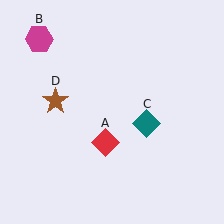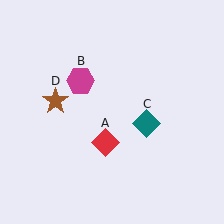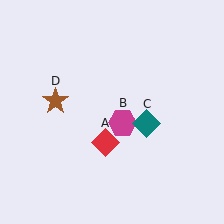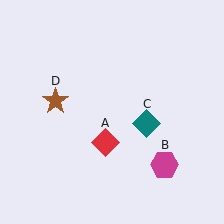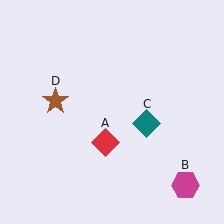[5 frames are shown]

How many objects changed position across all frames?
1 object changed position: magenta hexagon (object B).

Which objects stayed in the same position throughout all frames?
Red diamond (object A) and teal diamond (object C) and brown star (object D) remained stationary.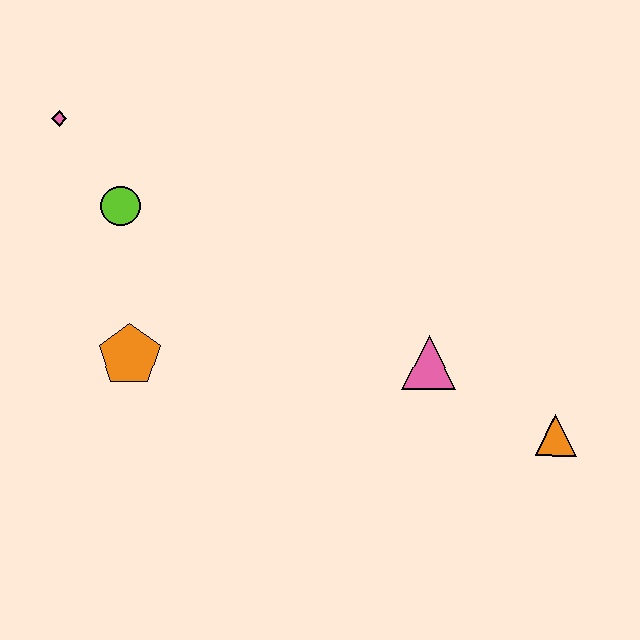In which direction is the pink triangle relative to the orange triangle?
The pink triangle is to the left of the orange triangle.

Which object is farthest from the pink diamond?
The orange triangle is farthest from the pink diamond.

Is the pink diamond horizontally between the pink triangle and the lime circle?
No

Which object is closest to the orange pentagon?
The lime circle is closest to the orange pentagon.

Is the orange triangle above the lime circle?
No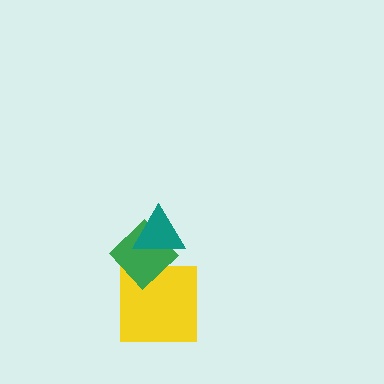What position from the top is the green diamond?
The green diamond is 2nd from the top.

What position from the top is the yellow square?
The yellow square is 3rd from the top.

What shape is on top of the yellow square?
The green diamond is on top of the yellow square.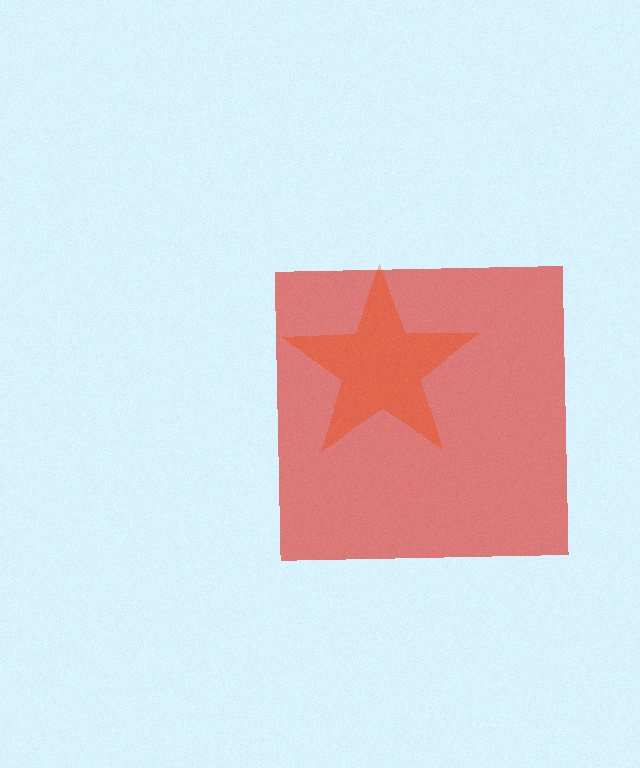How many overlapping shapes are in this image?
There are 2 overlapping shapes in the image.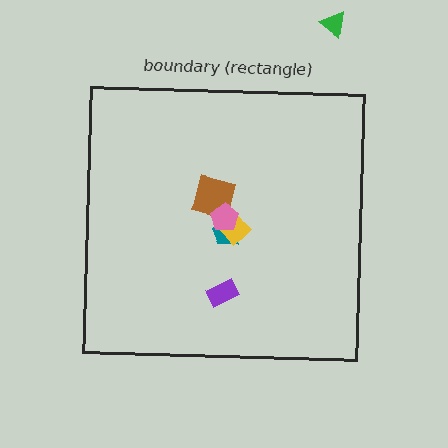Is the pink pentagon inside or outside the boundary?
Inside.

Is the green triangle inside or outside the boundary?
Outside.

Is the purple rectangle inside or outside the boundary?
Inside.